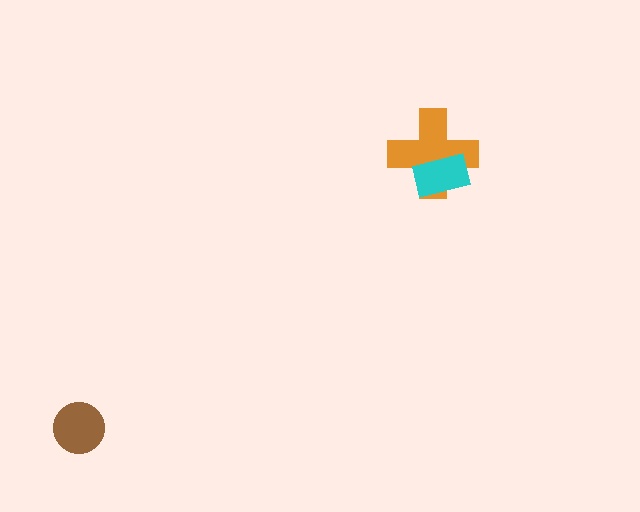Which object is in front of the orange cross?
The cyan rectangle is in front of the orange cross.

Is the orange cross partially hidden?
Yes, it is partially covered by another shape.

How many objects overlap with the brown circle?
0 objects overlap with the brown circle.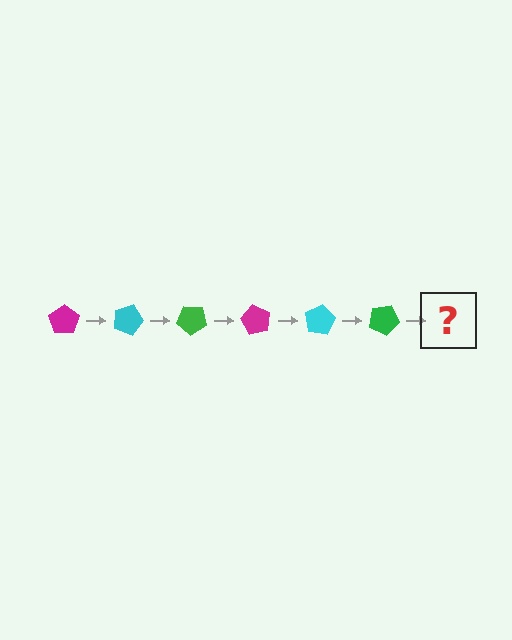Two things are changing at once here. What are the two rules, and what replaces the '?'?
The two rules are that it rotates 20 degrees each step and the color cycles through magenta, cyan, and green. The '?' should be a magenta pentagon, rotated 120 degrees from the start.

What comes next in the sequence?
The next element should be a magenta pentagon, rotated 120 degrees from the start.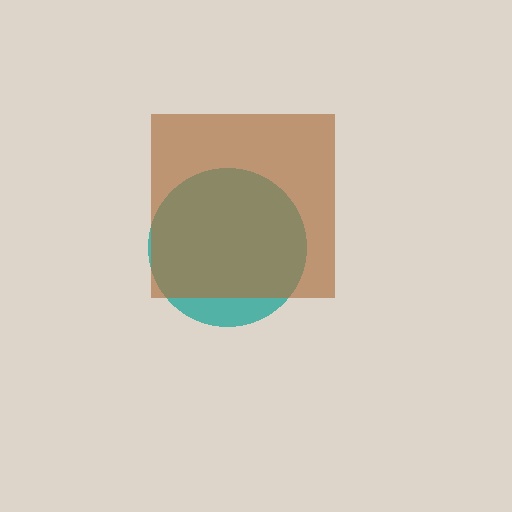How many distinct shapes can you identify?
There are 2 distinct shapes: a teal circle, a brown square.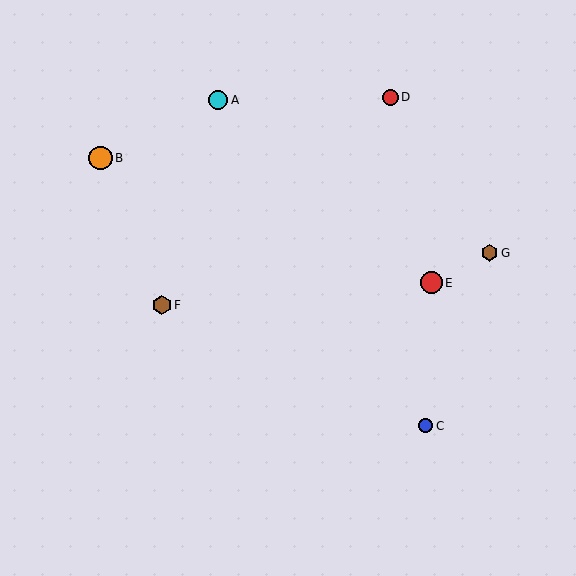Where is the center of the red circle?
The center of the red circle is at (431, 283).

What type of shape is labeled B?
Shape B is an orange circle.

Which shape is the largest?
The orange circle (labeled B) is the largest.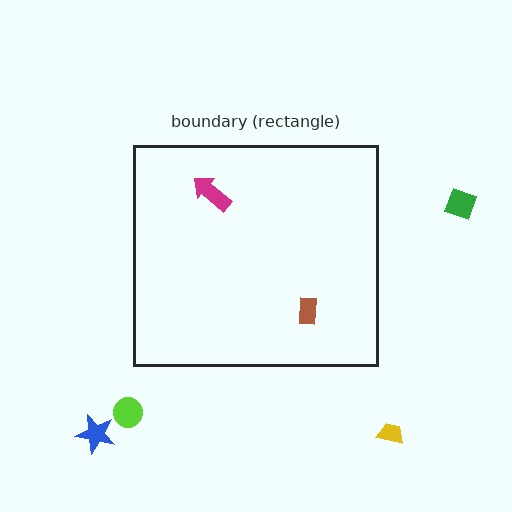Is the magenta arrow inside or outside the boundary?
Inside.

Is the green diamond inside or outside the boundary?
Outside.